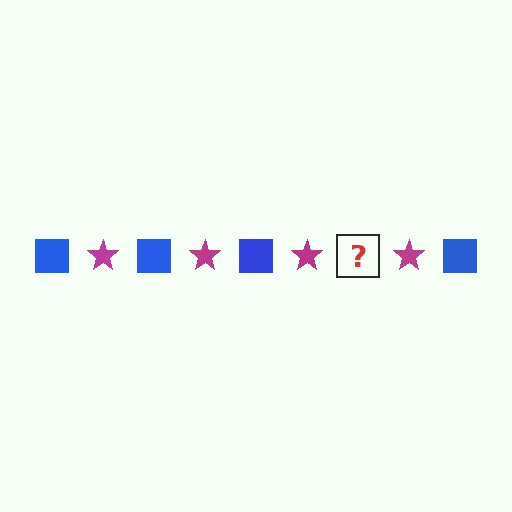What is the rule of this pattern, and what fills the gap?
The rule is that the pattern alternates between blue square and magenta star. The gap should be filled with a blue square.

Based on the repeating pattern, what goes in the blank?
The blank should be a blue square.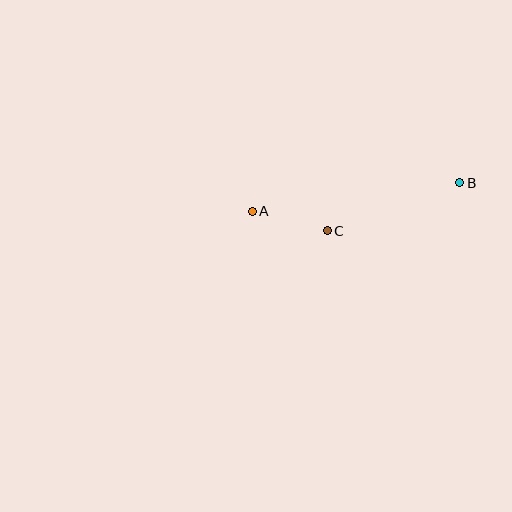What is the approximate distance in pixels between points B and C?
The distance between B and C is approximately 141 pixels.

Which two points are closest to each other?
Points A and C are closest to each other.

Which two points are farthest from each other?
Points A and B are farthest from each other.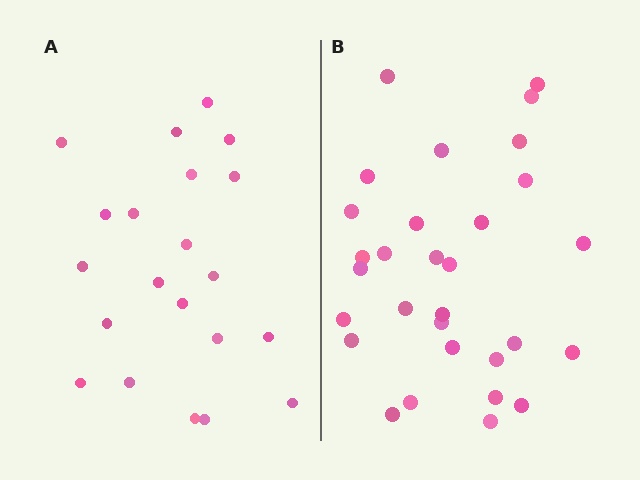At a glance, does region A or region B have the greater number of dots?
Region B (the right region) has more dots.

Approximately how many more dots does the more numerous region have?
Region B has roughly 8 or so more dots than region A.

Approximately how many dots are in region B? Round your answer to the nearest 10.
About 30 dots.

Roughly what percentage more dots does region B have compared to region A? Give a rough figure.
About 45% more.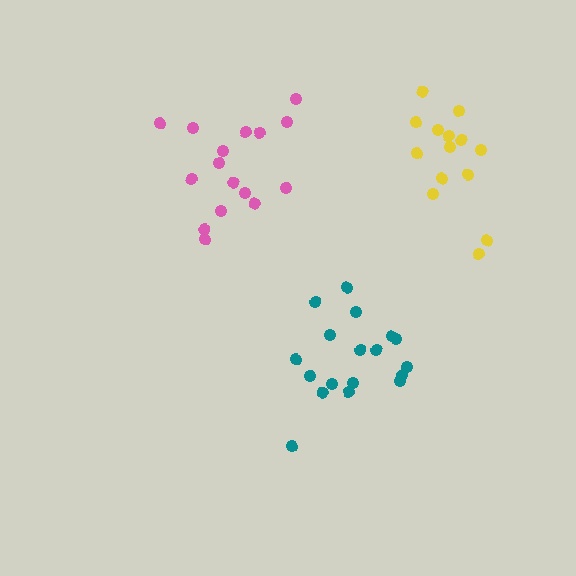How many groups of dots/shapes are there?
There are 3 groups.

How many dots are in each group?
Group 1: 16 dots, Group 2: 18 dots, Group 3: 14 dots (48 total).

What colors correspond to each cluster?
The clusters are colored: pink, teal, yellow.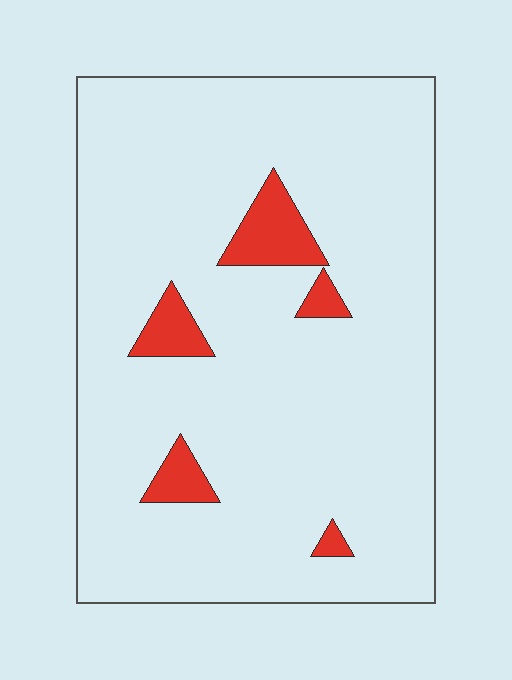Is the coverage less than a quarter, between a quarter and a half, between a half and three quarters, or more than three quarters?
Less than a quarter.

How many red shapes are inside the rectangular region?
5.